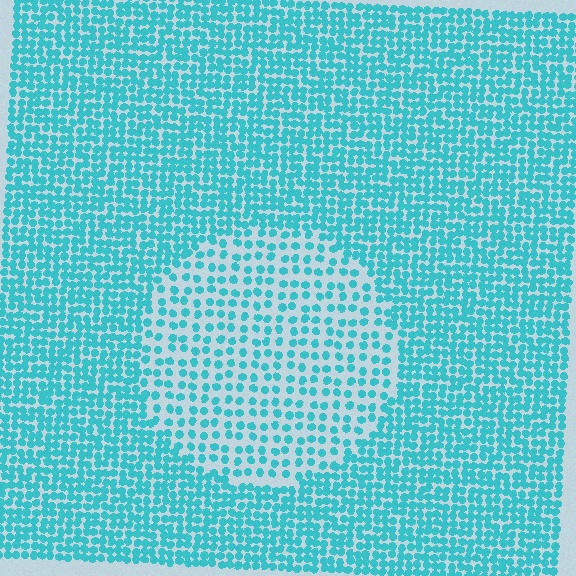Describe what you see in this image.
The image contains small cyan elements arranged at two different densities. A circle-shaped region is visible where the elements are less densely packed than the surrounding area.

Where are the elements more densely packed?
The elements are more densely packed outside the circle boundary.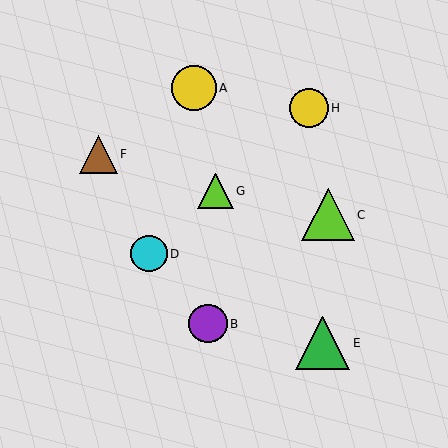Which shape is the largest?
The green triangle (labeled E) is the largest.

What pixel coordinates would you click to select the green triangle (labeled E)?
Click at (323, 343) to select the green triangle E.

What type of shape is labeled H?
Shape H is a yellow circle.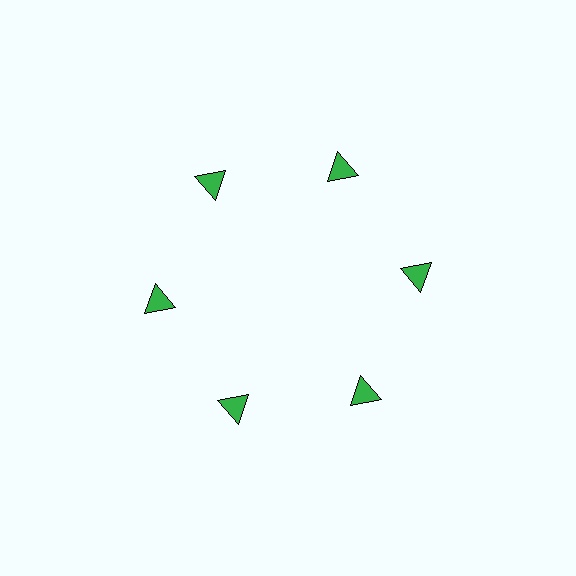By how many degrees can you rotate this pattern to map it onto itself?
The pattern maps onto itself every 60 degrees of rotation.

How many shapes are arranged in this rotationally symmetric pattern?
There are 6 shapes, arranged in 6 groups of 1.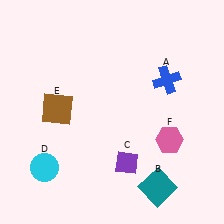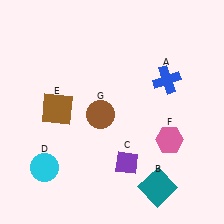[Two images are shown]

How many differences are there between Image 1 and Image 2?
There is 1 difference between the two images.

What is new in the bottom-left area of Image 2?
A brown circle (G) was added in the bottom-left area of Image 2.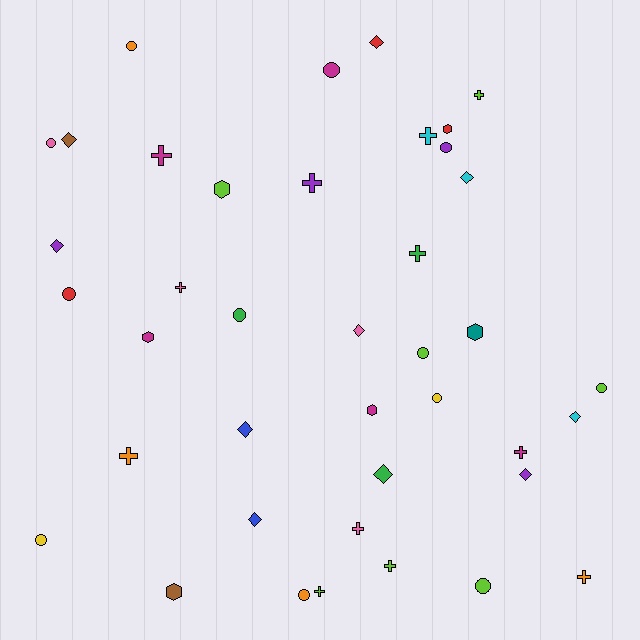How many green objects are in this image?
There are 3 green objects.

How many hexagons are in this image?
There are 6 hexagons.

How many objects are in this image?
There are 40 objects.